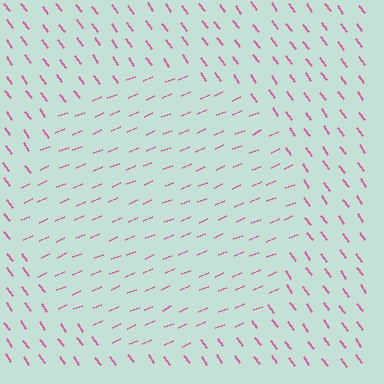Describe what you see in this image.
The image is filled with small pink line segments. A circle region in the image has lines oriented differently from the surrounding lines, creating a visible texture boundary.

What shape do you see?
I see a circle.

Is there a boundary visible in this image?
Yes, there is a texture boundary formed by a change in line orientation.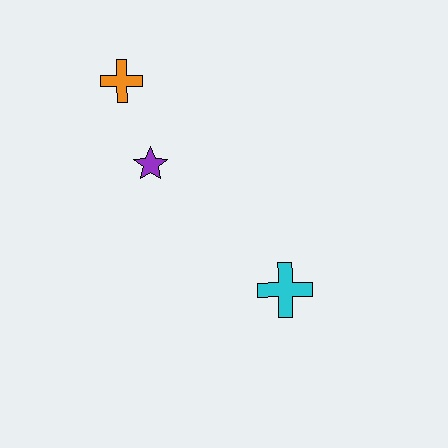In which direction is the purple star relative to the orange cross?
The purple star is below the orange cross.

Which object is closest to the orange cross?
The purple star is closest to the orange cross.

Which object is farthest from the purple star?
The cyan cross is farthest from the purple star.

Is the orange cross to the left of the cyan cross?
Yes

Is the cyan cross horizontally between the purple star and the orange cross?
No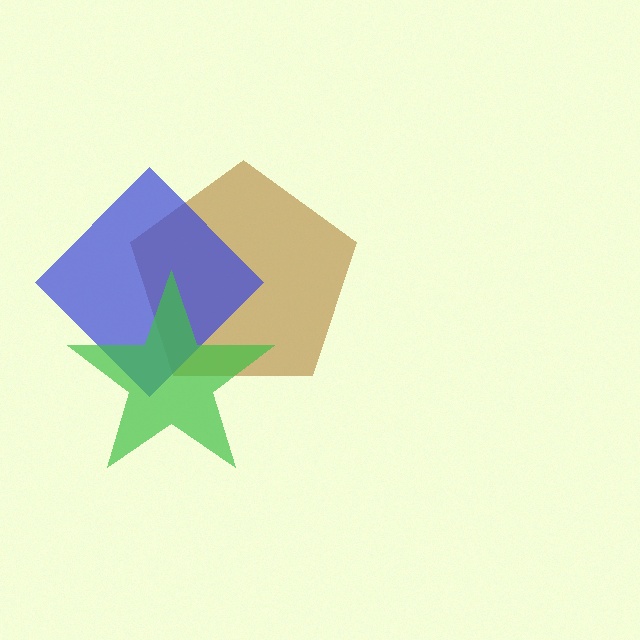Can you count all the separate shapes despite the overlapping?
Yes, there are 3 separate shapes.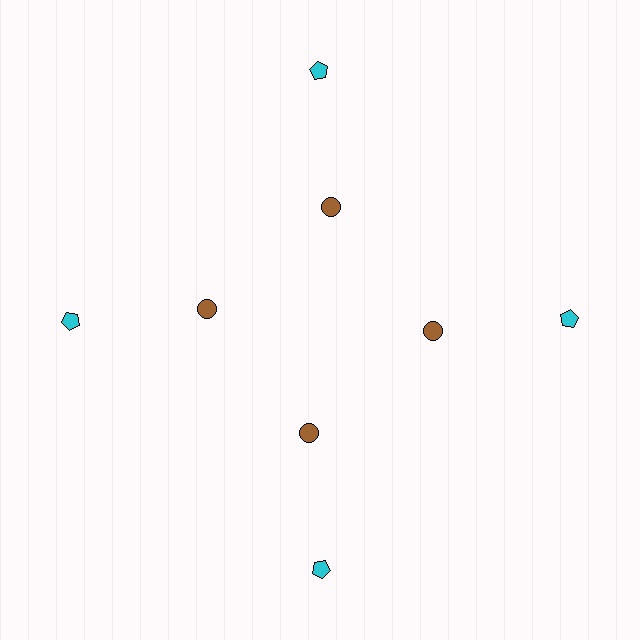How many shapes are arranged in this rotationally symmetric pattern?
There are 8 shapes, arranged in 4 groups of 2.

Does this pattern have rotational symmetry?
Yes, this pattern has 4-fold rotational symmetry. It looks the same after rotating 90 degrees around the center.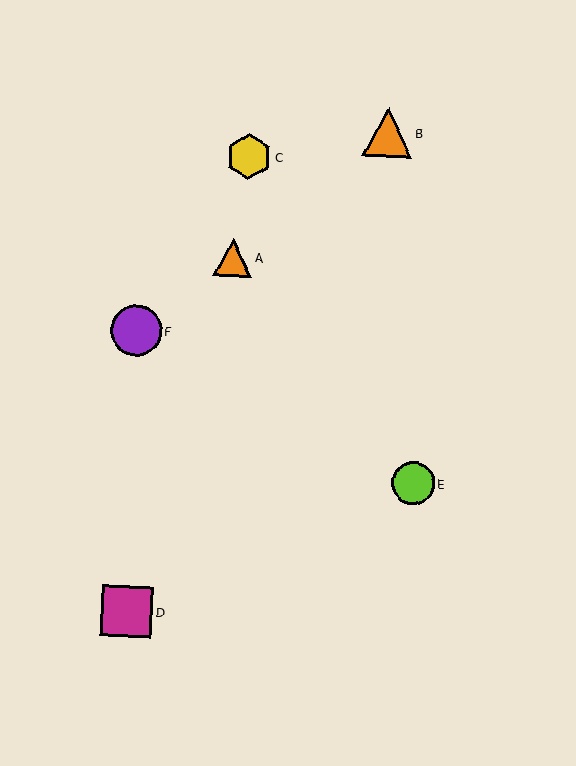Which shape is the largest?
The magenta square (labeled D) is the largest.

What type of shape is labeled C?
Shape C is a yellow hexagon.